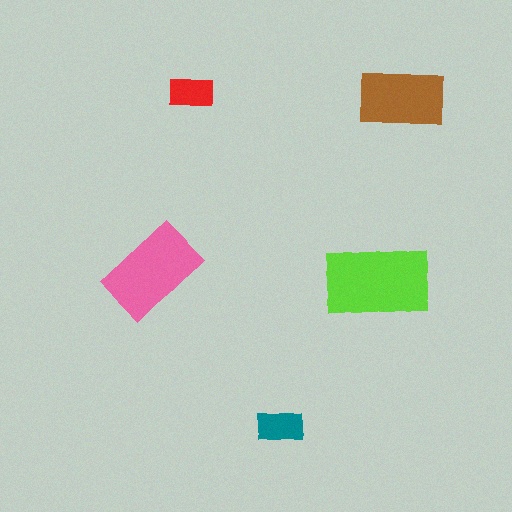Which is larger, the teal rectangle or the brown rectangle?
The brown one.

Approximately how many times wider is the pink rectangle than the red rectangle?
About 2 times wider.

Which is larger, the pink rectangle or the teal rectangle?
The pink one.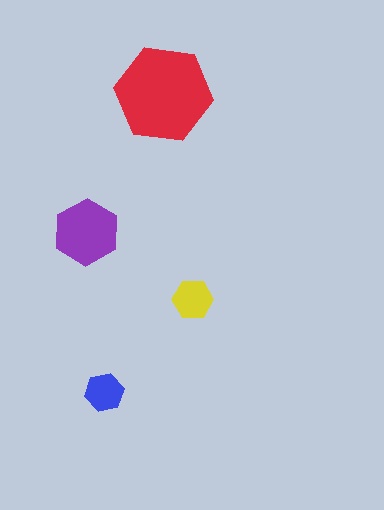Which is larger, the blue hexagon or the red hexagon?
The red one.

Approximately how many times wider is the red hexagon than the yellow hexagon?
About 2.5 times wider.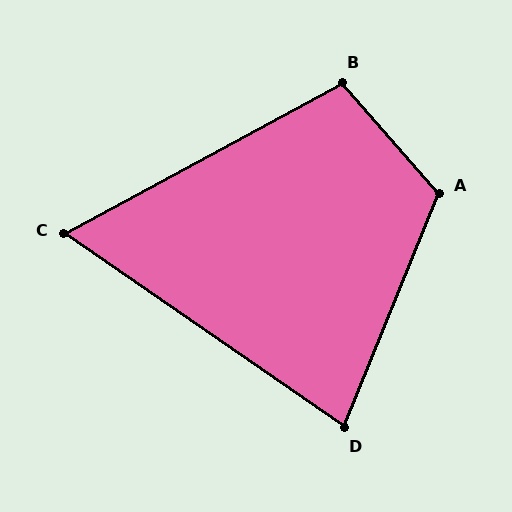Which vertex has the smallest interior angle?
C, at approximately 63 degrees.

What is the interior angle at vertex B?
Approximately 103 degrees (obtuse).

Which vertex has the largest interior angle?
A, at approximately 117 degrees.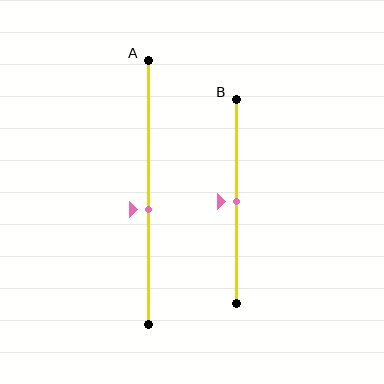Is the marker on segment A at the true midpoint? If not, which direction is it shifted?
No, the marker on segment A is shifted downward by about 6% of the segment length.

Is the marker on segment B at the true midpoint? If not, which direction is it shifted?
Yes, the marker on segment B is at the true midpoint.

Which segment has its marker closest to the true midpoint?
Segment B has its marker closest to the true midpoint.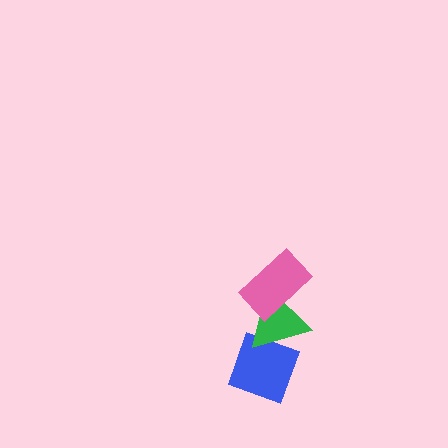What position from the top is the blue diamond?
The blue diamond is 3rd from the top.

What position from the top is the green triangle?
The green triangle is 2nd from the top.